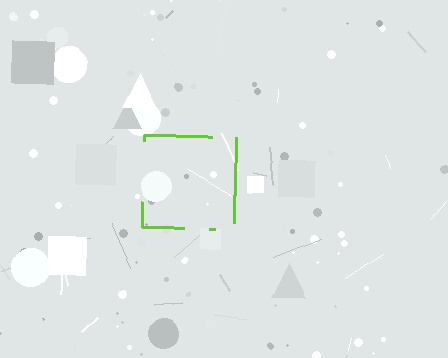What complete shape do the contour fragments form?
The contour fragments form a square.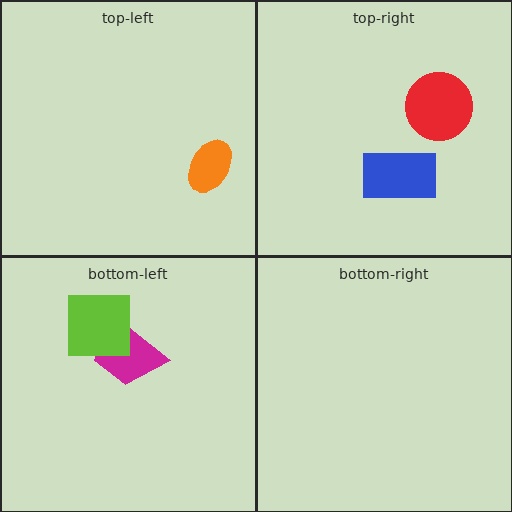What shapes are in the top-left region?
The orange ellipse.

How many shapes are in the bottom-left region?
2.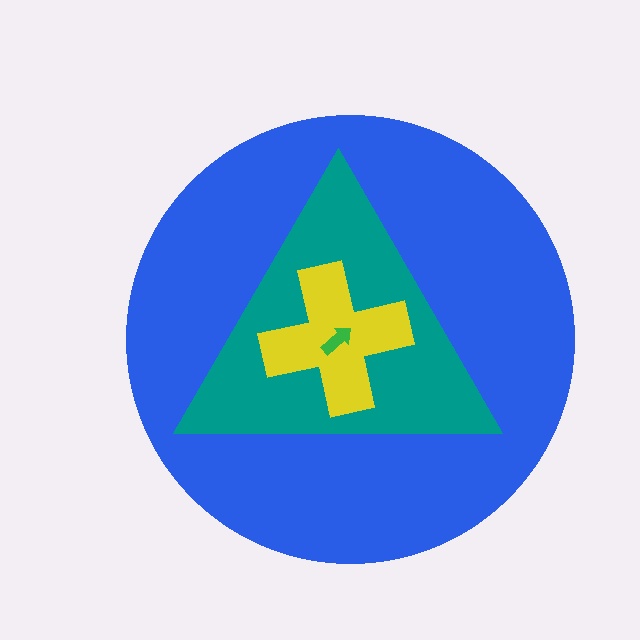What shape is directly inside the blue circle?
The teal triangle.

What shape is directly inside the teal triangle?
The yellow cross.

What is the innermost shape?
The green arrow.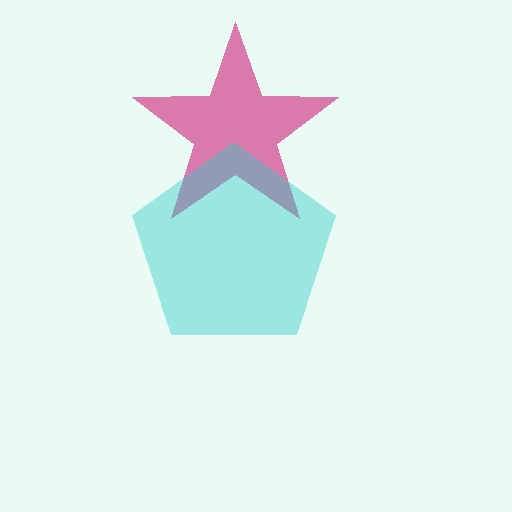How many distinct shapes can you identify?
There are 2 distinct shapes: a magenta star, a cyan pentagon.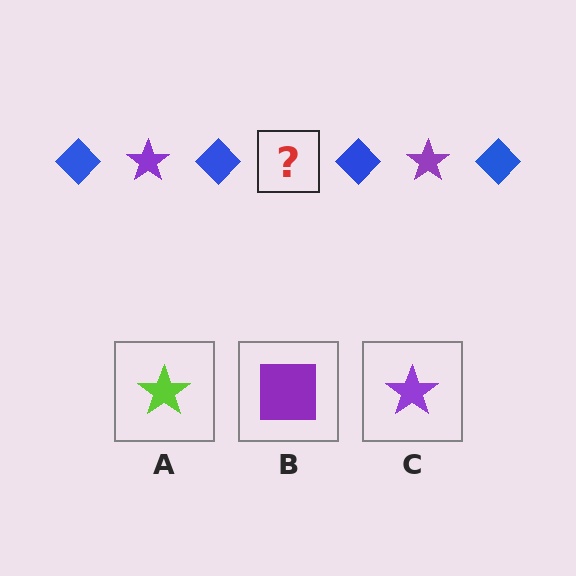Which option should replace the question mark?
Option C.